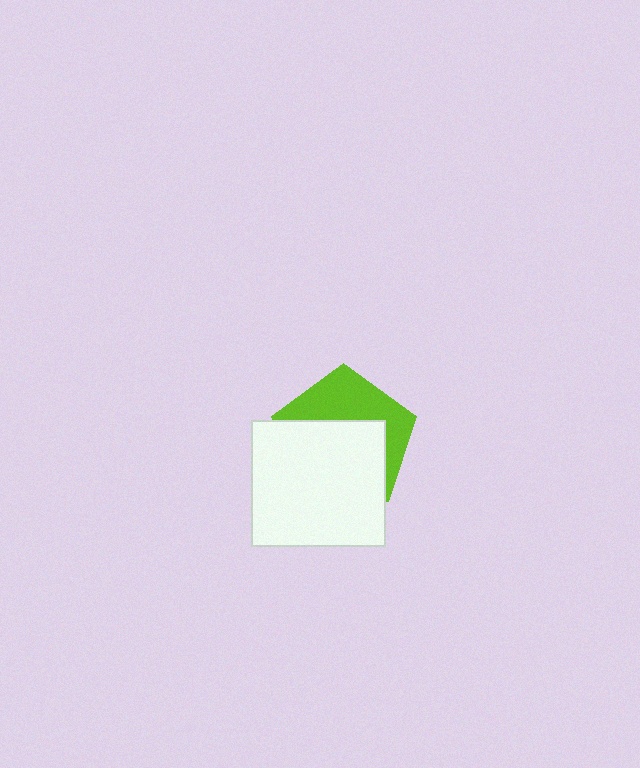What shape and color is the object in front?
The object in front is a white rectangle.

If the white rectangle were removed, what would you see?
You would see the complete lime pentagon.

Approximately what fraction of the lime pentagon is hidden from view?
Roughly 59% of the lime pentagon is hidden behind the white rectangle.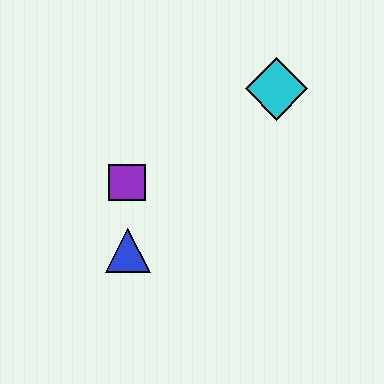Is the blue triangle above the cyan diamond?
No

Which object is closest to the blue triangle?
The purple square is closest to the blue triangle.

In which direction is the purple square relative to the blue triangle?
The purple square is above the blue triangle.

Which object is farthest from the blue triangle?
The cyan diamond is farthest from the blue triangle.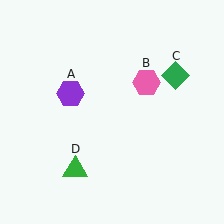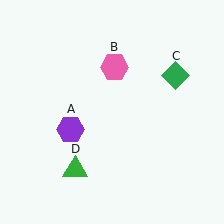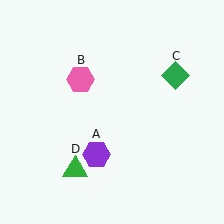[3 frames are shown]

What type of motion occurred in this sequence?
The purple hexagon (object A), pink hexagon (object B) rotated counterclockwise around the center of the scene.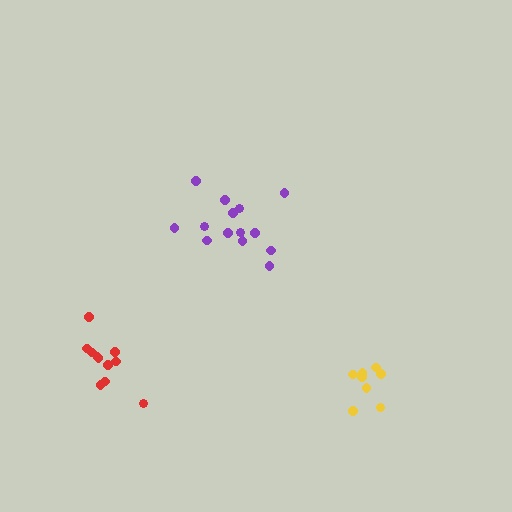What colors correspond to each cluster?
The clusters are colored: purple, yellow, red.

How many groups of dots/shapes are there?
There are 3 groups.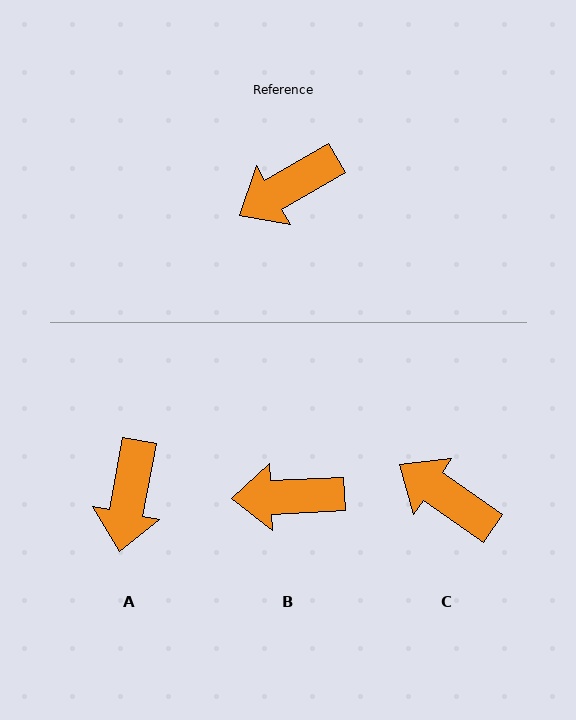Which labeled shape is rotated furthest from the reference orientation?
C, about 65 degrees away.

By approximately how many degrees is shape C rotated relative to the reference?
Approximately 65 degrees clockwise.